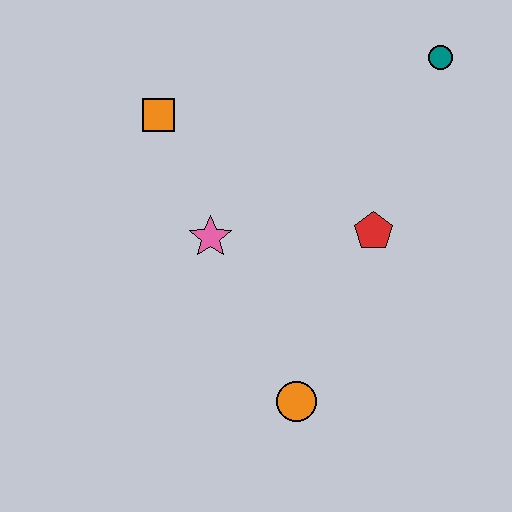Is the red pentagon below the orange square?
Yes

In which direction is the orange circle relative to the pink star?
The orange circle is below the pink star.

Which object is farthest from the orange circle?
The teal circle is farthest from the orange circle.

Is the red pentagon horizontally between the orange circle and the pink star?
No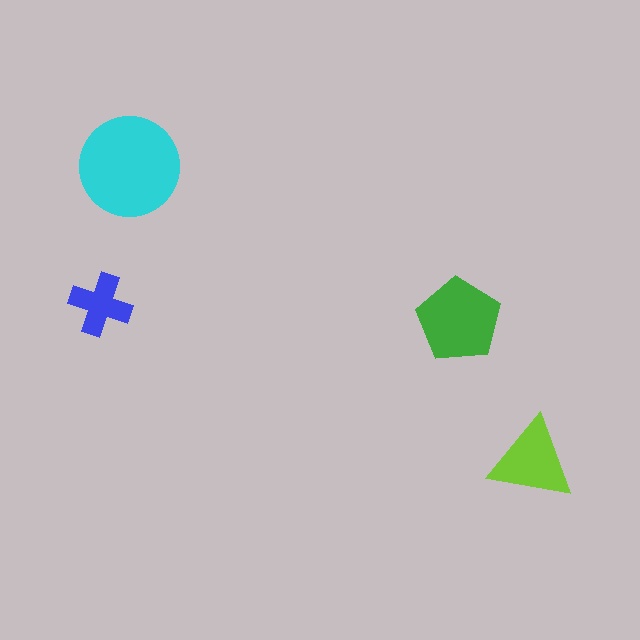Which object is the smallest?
The blue cross.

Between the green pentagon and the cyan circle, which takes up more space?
The cyan circle.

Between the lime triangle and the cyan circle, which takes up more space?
The cyan circle.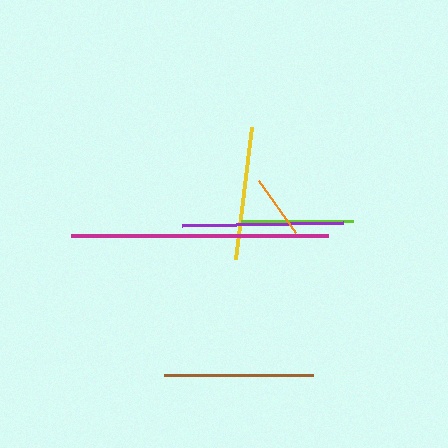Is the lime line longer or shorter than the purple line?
The purple line is longer than the lime line.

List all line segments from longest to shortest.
From longest to shortest: magenta, purple, brown, yellow, lime, orange.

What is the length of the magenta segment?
The magenta segment is approximately 256 pixels long.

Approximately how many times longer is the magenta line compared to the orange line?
The magenta line is approximately 4.0 times the length of the orange line.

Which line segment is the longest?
The magenta line is the longest at approximately 256 pixels.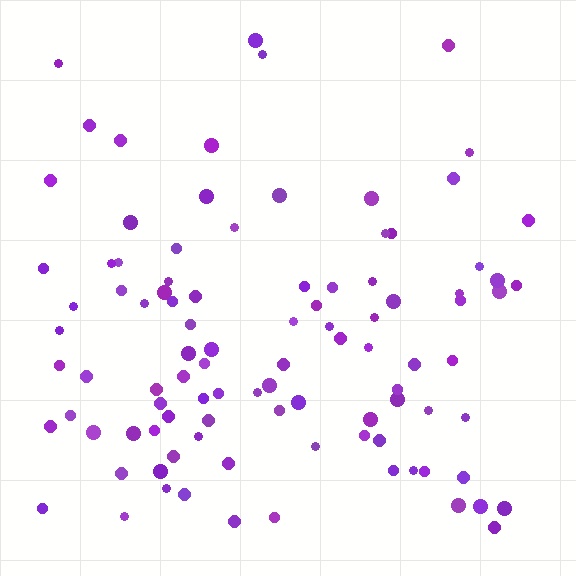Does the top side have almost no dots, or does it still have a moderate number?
Still a moderate number, just noticeably fewer than the bottom.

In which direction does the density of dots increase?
From top to bottom, with the bottom side densest.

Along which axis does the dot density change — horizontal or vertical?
Vertical.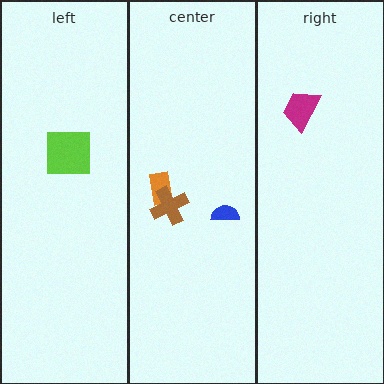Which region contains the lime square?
The left region.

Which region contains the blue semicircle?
The center region.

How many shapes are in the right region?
1.